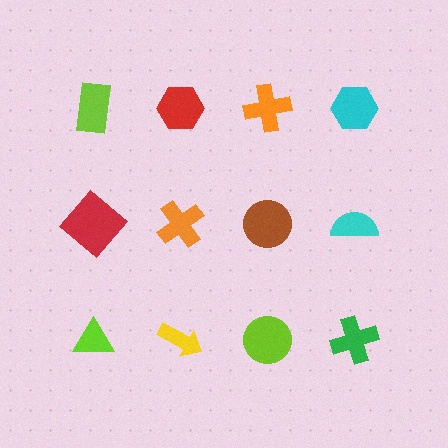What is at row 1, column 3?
An orange cross.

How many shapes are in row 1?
4 shapes.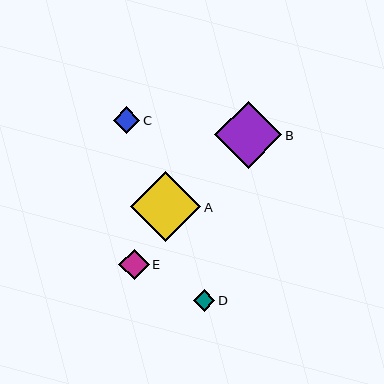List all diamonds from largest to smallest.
From largest to smallest: A, B, E, C, D.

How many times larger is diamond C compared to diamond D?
Diamond C is approximately 1.2 times the size of diamond D.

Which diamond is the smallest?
Diamond D is the smallest with a size of approximately 22 pixels.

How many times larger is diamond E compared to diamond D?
Diamond E is approximately 1.4 times the size of diamond D.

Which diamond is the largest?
Diamond A is the largest with a size of approximately 70 pixels.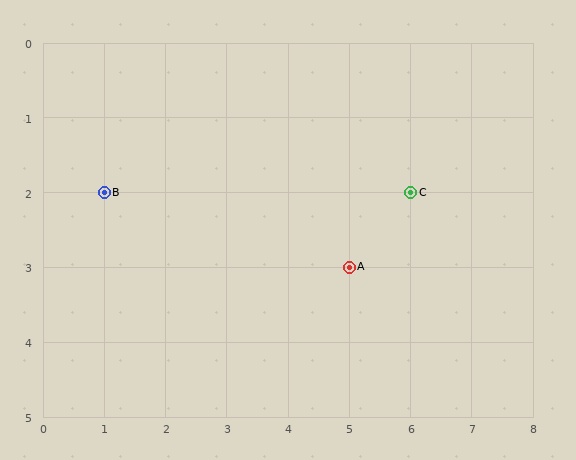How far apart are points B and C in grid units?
Points B and C are 5 columns apart.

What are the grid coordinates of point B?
Point B is at grid coordinates (1, 2).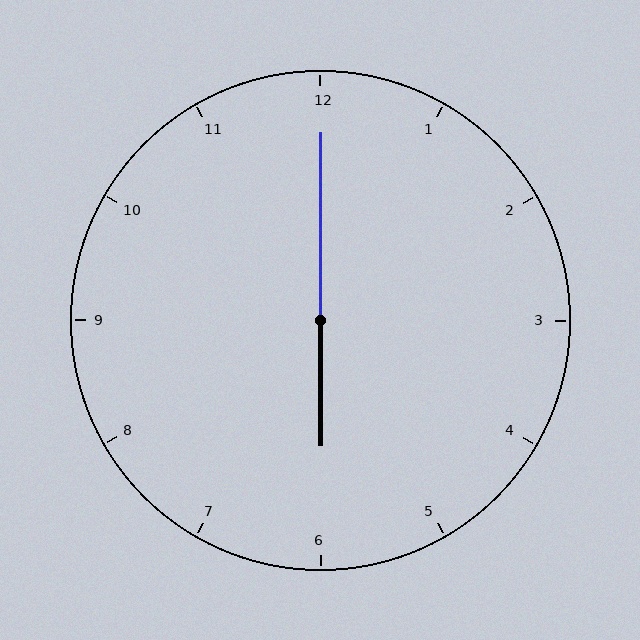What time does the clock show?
6:00.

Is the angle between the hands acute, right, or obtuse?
It is obtuse.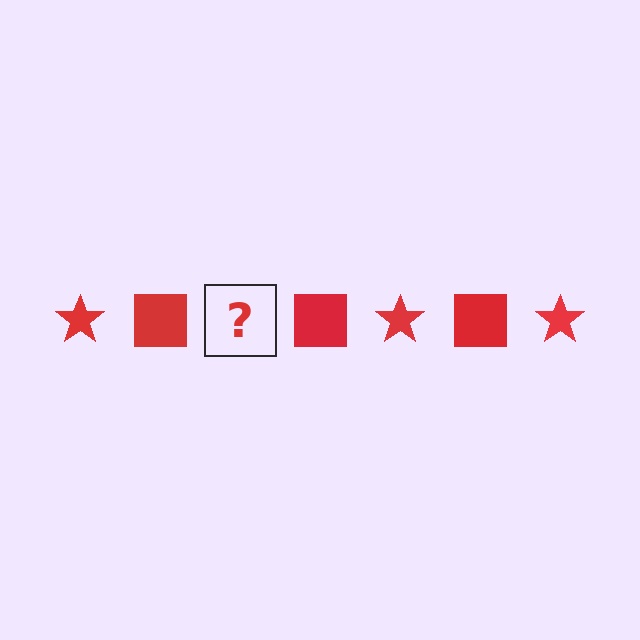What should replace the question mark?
The question mark should be replaced with a red star.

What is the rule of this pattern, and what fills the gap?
The rule is that the pattern cycles through star, square shapes in red. The gap should be filled with a red star.